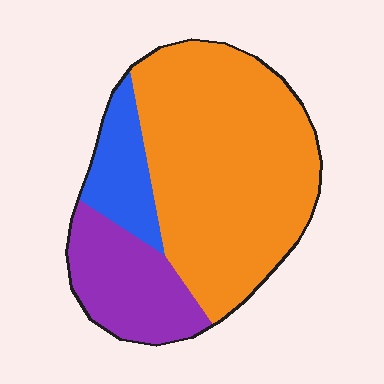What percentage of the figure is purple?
Purple takes up about one fifth (1/5) of the figure.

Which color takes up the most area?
Orange, at roughly 65%.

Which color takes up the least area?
Blue, at roughly 15%.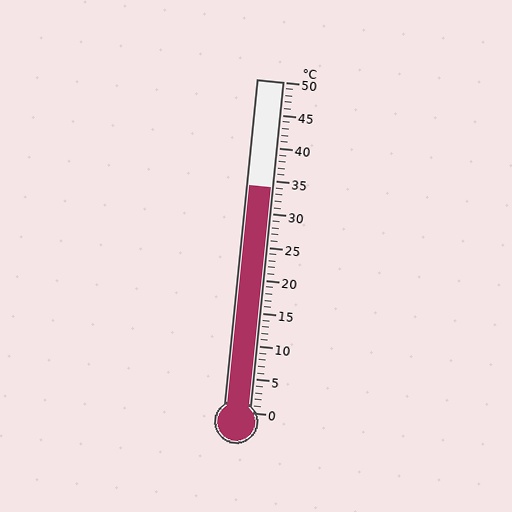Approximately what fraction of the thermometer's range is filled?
The thermometer is filled to approximately 70% of its range.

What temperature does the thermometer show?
The thermometer shows approximately 34°C.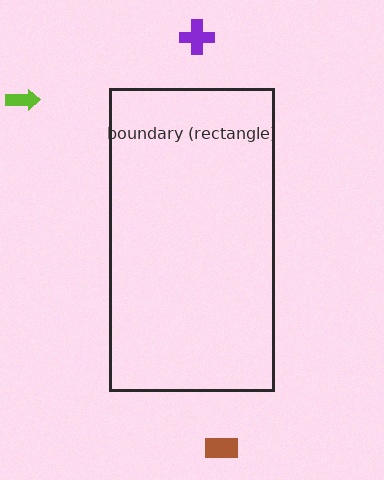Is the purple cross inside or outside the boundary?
Outside.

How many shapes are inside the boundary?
0 inside, 3 outside.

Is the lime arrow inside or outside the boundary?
Outside.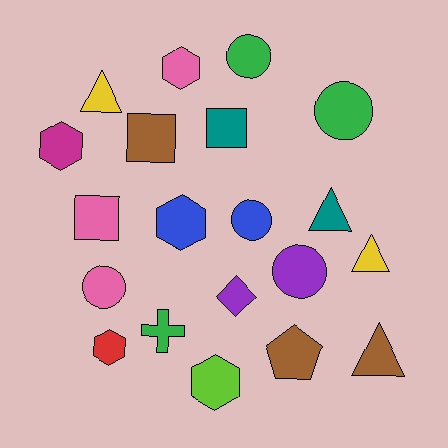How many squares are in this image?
There are 3 squares.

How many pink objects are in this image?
There are 3 pink objects.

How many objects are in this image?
There are 20 objects.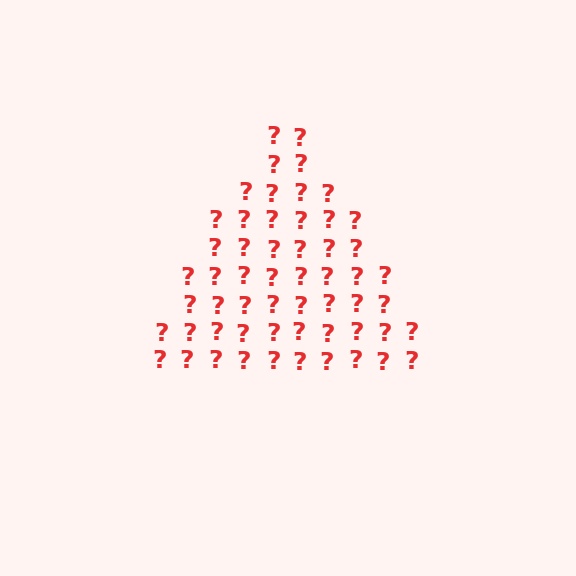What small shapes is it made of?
It is made of small question marks.